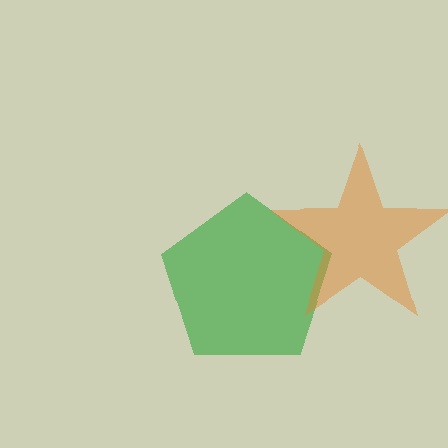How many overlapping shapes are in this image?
There are 2 overlapping shapes in the image.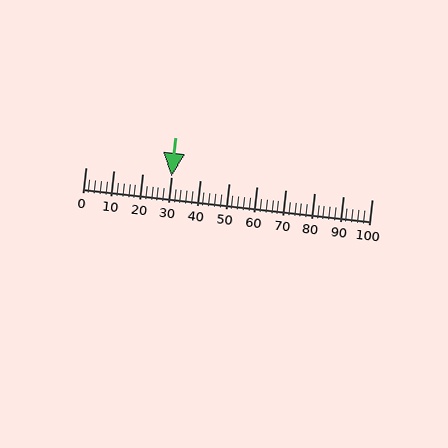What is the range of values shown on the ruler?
The ruler shows values from 0 to 100.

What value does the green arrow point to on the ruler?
The green arrow points to approximately 30.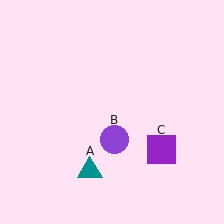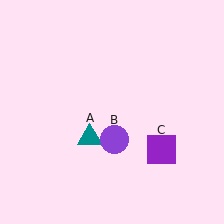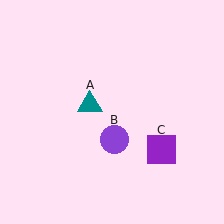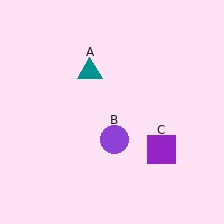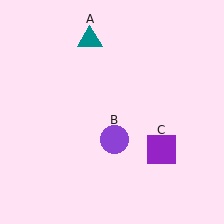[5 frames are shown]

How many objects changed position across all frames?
1 object changed position: teal triangle (object A).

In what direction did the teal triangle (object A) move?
The teal triangle (object A) moved up.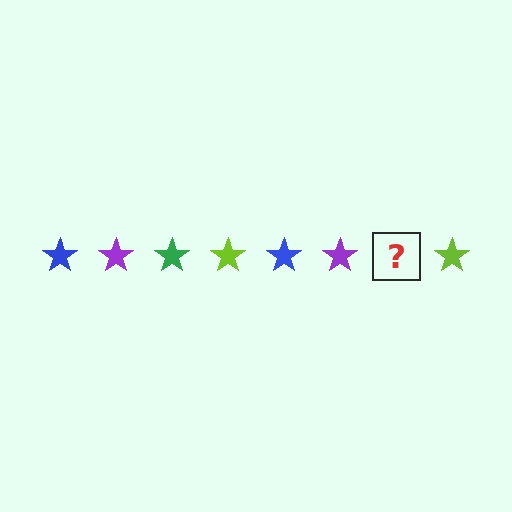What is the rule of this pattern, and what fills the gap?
The rule is that the pattern cycles through blue, purple, green, lime stars. The gap should be filled with a green star.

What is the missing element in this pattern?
The missing element is a green star.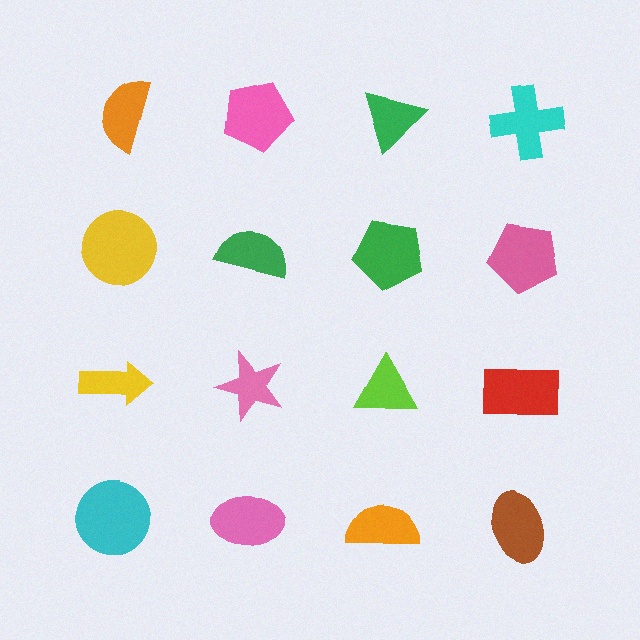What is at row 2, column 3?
A green pentagon.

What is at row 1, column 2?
A pink pentagon.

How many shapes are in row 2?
4 shapes.